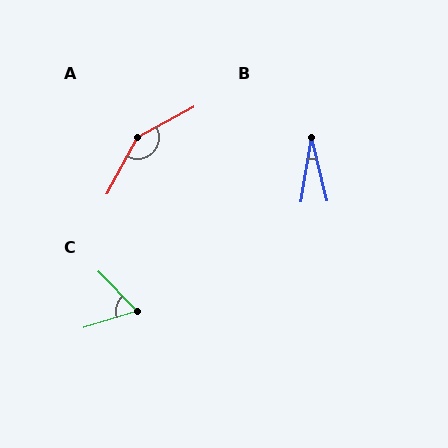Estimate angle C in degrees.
Approximately 63 degrees.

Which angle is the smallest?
B, at approximately 23 degrees.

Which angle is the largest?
A, at approximately 146 degrees.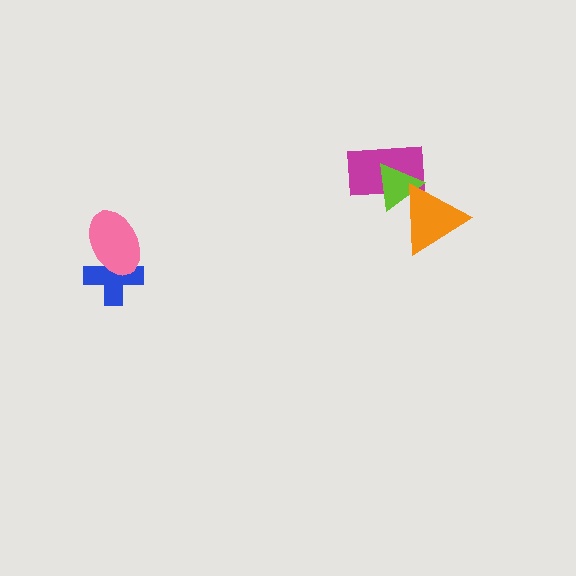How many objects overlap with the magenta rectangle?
2 objects overlap with the magenta rectangle.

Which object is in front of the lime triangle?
The orange triangle is in front of the lime triangle.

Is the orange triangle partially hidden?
No, no other shape covers it.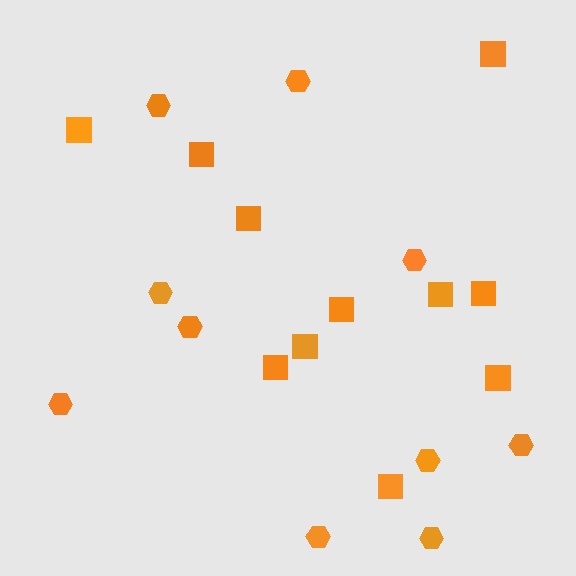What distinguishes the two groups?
There are 2 groups: one group of hexagons (10) and one group of squares (11).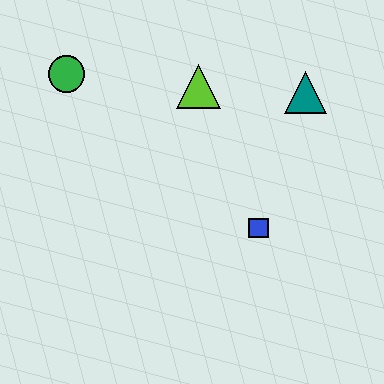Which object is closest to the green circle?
The lime triangle is closest to the green circle.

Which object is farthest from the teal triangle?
The green circle is farthest from the teal triangle.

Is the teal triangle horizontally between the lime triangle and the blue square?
No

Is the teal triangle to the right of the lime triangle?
Yes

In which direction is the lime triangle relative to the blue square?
The lime triangle is above the blue square.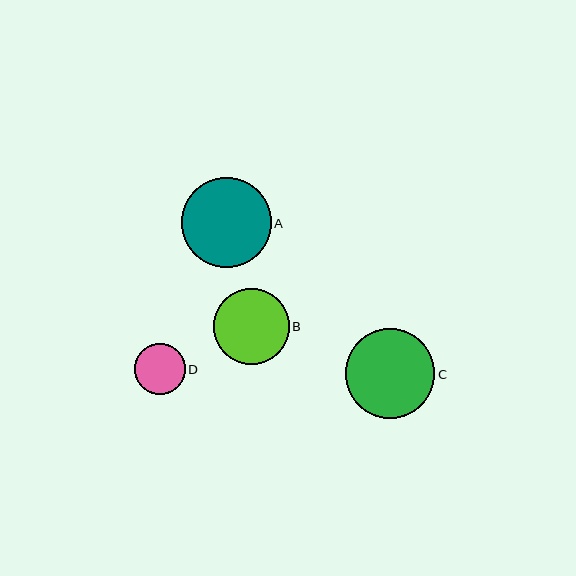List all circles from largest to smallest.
From largest to smallest: A, C, B, D.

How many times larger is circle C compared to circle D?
Circle C is approximately 1.8 times the size of circle D.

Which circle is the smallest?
Circle D is the smallest with a size of approximately 51 pixels.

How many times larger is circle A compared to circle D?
Circle A is approximately 1.8 times the size of circle D.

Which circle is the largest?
Circle A is the largest with a size of approximately 90 pixels.